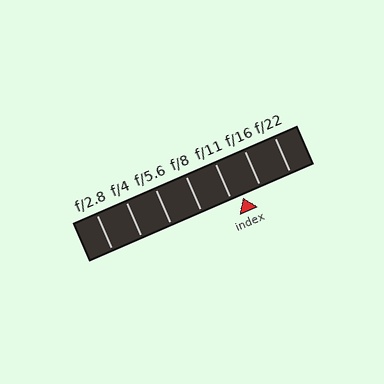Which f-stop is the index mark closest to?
The index mark is closest to f/11.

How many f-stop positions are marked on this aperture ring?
There are 7 f-stop positions marked.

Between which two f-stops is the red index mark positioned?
The index mark is between f/11 and f/16.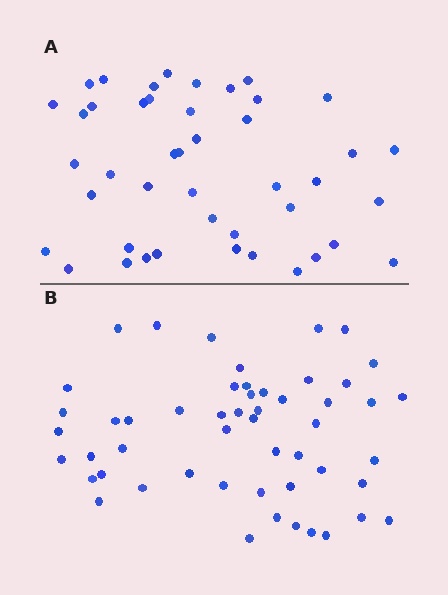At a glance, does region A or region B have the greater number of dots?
Region B (the bottom region) has more dots.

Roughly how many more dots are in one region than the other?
Region B has roughly 8 or so more dots than region A.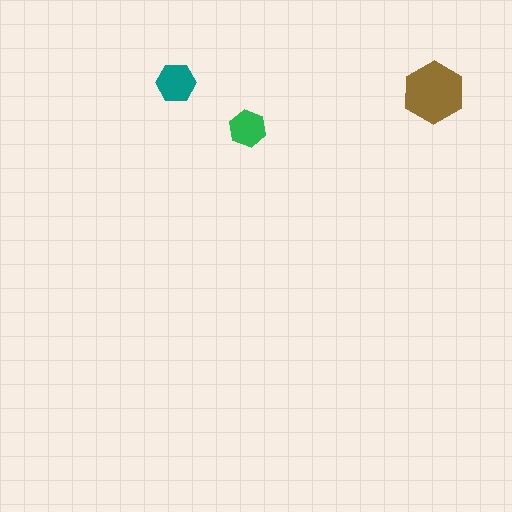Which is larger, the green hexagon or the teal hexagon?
The teal one.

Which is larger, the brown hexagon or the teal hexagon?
The brown one.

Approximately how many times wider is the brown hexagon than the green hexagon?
About 1.5 times wider.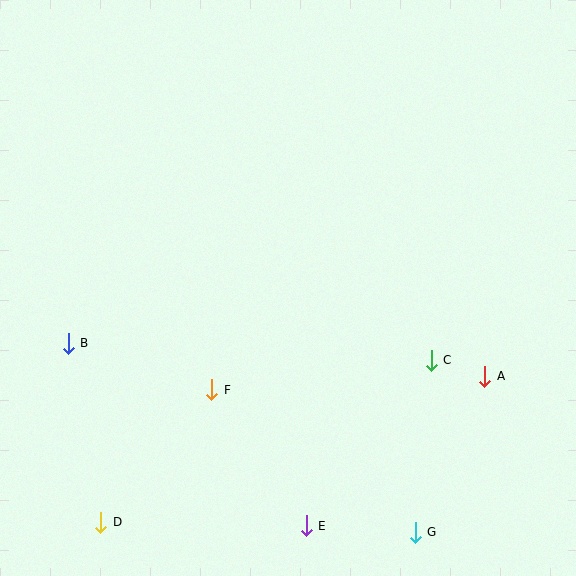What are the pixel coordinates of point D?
Point D is at (101, 522).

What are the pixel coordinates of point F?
Point F is at (212, 390).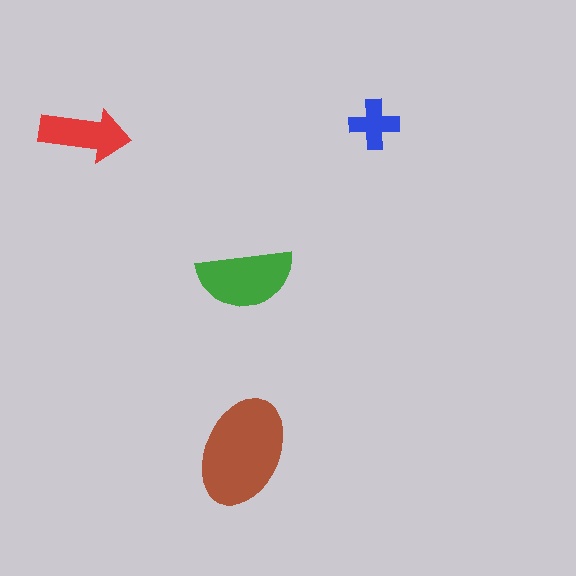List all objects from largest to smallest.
The brown ellipse, the green semicircle, the red arrow, the blue cross.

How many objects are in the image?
There are 4 objects in the image.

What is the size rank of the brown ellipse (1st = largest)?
1st.